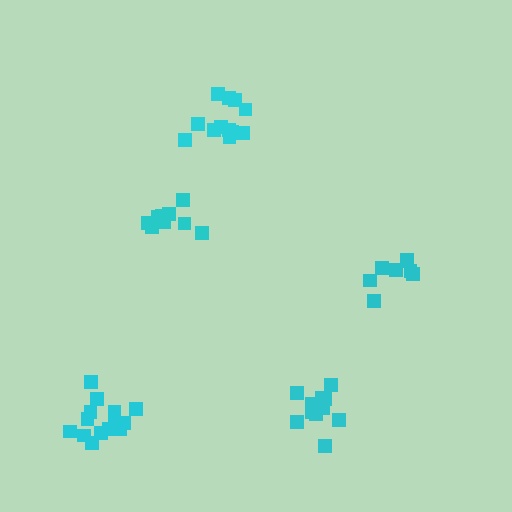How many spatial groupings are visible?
There are 5 spatial groupings.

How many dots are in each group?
Group 1: 8 dots, Group 2: 14 dots, Group 3: 11 dots, Group 4: 9 dots, Group 5: 12 dots (54 total).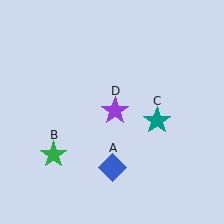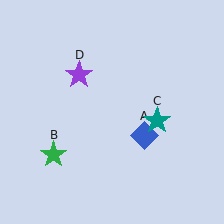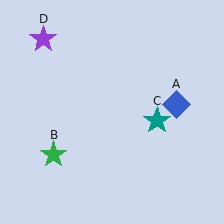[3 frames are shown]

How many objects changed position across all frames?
2 objects changed position: blue diamond (object A), purple star (object D).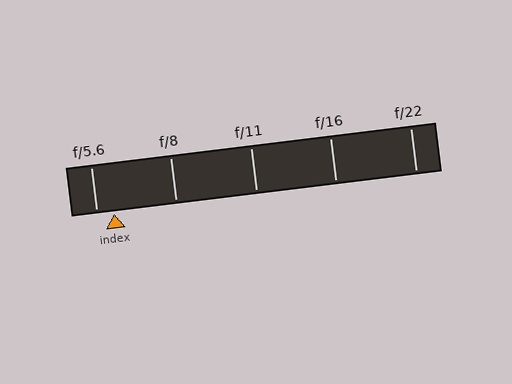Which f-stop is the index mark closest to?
The index mark is closest to f/5.6.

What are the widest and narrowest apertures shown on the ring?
The widest aperture shown is f/5.6 and the narrowest is f/22.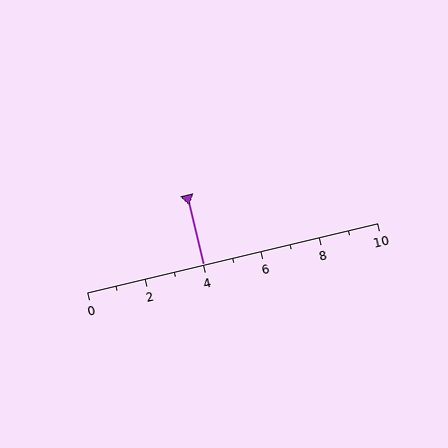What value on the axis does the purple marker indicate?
The marker indicates approximately 4.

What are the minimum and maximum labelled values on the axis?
The axis runs from 0 to 10.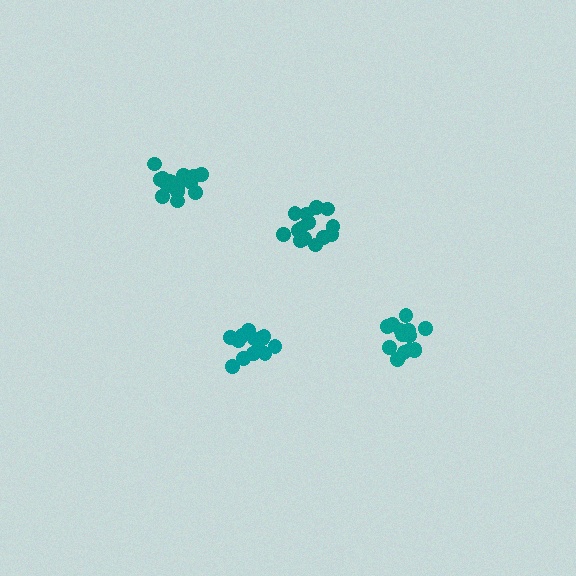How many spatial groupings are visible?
There are 4 spatial groupings.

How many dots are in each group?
Group 1: 16 dots, Group 2: 14 dots, Group 3: 16 dots, Group 4: 15 dots (61 total).